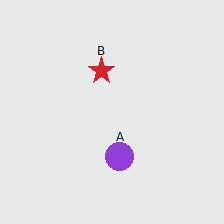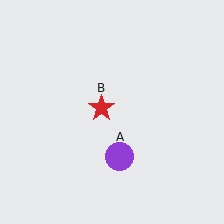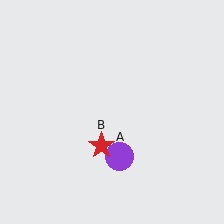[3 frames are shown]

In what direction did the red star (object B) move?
The red star (object B) moved down.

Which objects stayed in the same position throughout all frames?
Purple circle (object A) remained stationary.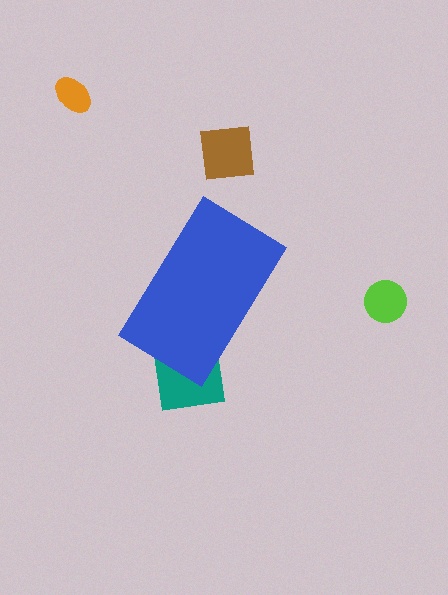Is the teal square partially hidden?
Yes, the teal square is partially hidden behind the blue rectangle.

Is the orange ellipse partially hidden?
No, the orange ellipse is fully visible.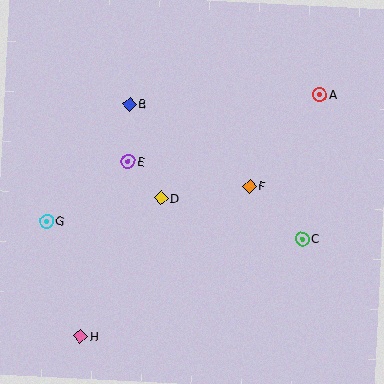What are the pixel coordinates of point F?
Point F is at (250, 186).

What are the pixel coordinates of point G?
Point G is at (47, 221).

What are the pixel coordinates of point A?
Point A is at (320, 94).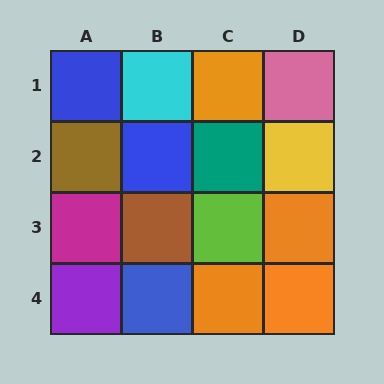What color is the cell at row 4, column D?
Orange.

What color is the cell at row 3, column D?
Orange.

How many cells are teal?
1 cell is teal.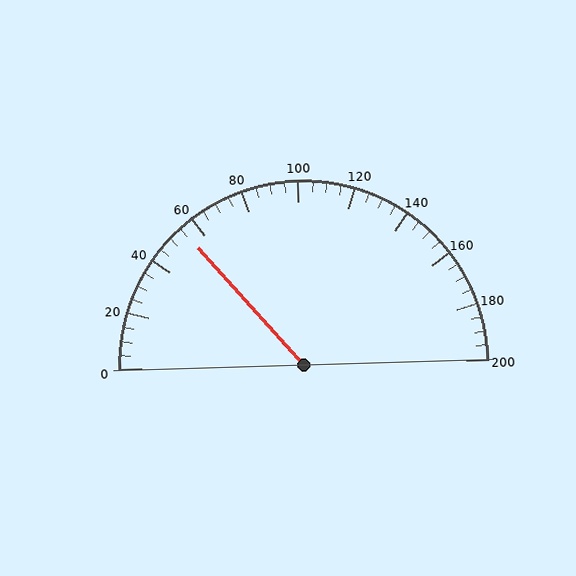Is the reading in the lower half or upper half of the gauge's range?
The reading is in the lower half of the range (0 to 200).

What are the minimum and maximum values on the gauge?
The gauge ranges from 0 to 200.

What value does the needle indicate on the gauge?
The needle indicates approximately 55.